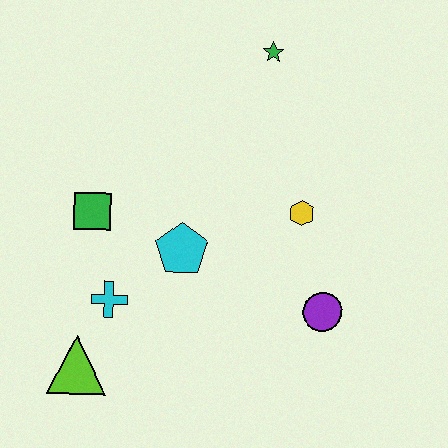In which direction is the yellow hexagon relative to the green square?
The yellow hexagon is to the right of the green square.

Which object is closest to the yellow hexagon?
The purple circle is closest to the yellow hexagon.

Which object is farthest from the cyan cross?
The green star is farthest from the cyan cross.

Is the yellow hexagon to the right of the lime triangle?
Yes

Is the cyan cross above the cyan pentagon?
No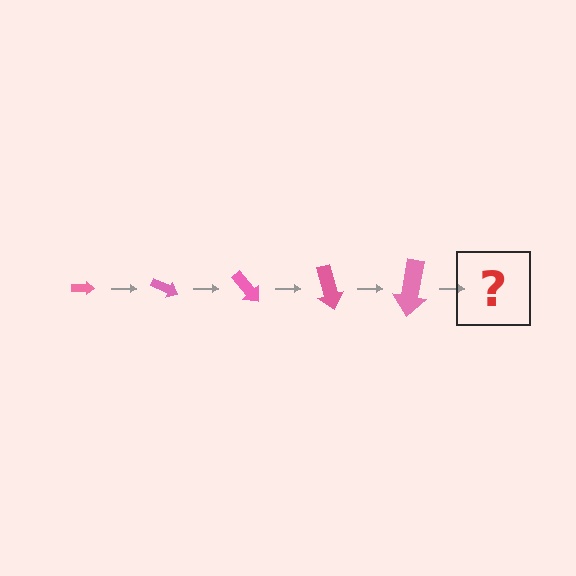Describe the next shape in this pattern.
It should be an arrow, larger than the previous one and rotated 125 degrees from the start.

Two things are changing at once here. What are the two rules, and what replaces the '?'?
The two rules are that the arrow grows larger each step and it rotates 25 degrees each step. The '?' should be an arrow, larger than the previous one and rotated 125 degrees from the start.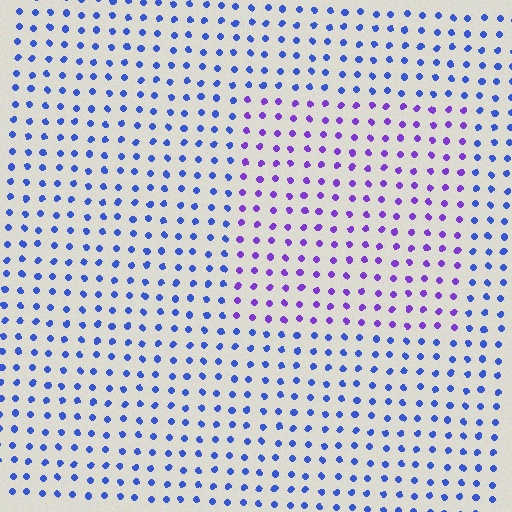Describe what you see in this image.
The image is filled with small blue elements in a uniform arrangement. A rectangle-shaped region is visible where the elements are tinted to a slightly different hue, forming a subtle color boundary.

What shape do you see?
I see a rectangle.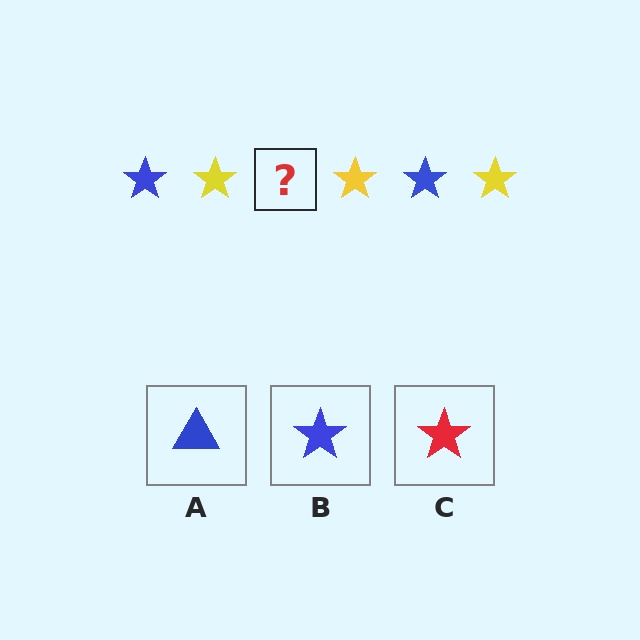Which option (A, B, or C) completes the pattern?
B.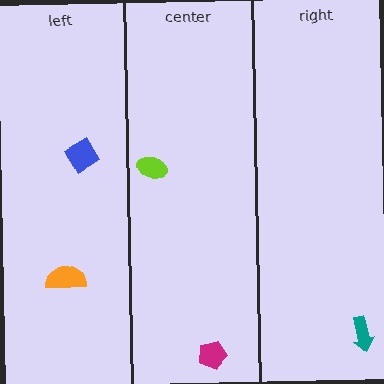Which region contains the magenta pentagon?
The center region.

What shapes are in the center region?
The magenta pentagon, the lime ellipse.